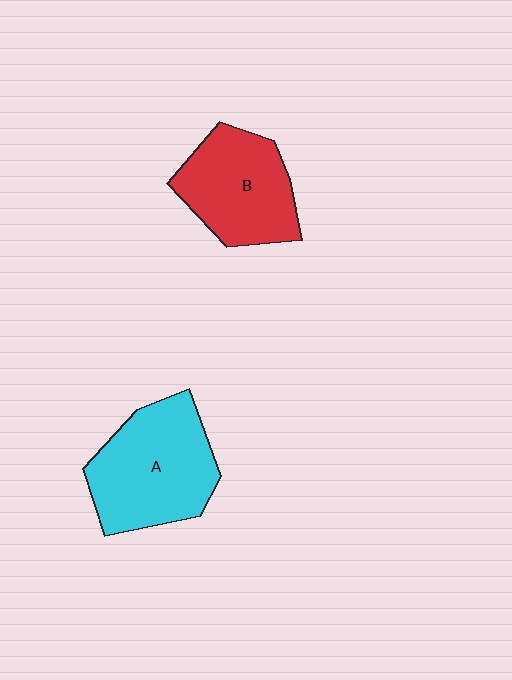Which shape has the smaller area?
Shape B (red).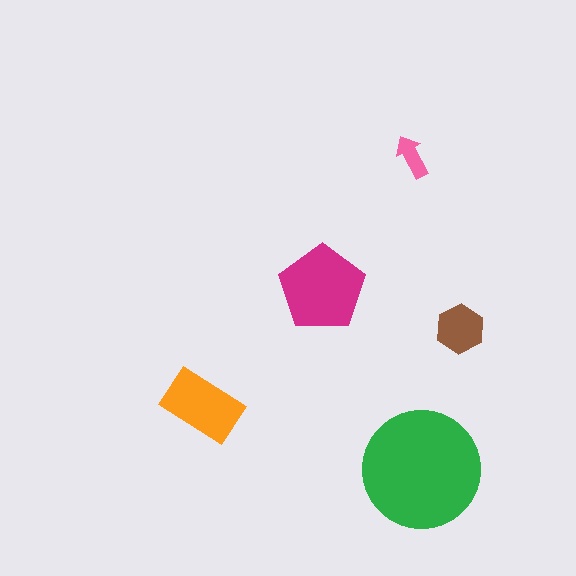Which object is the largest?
The green circle.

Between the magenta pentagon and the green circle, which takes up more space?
The green circle.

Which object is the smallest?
The pink arrow.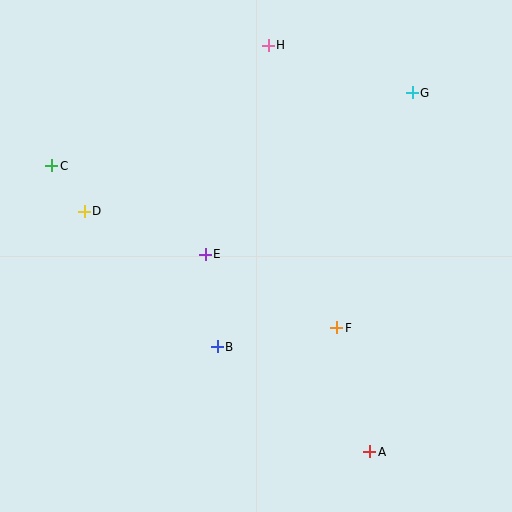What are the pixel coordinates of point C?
Point C is at (52, 166).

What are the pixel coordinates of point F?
Point F is at (337, 328).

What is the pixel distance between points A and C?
The distance between A and C is 427 pixels.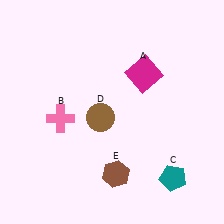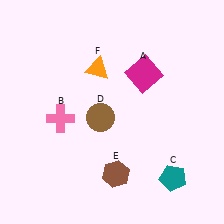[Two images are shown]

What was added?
An orange triangle (F) was added in Image 2.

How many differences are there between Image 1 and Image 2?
There is 1 difference between the two images.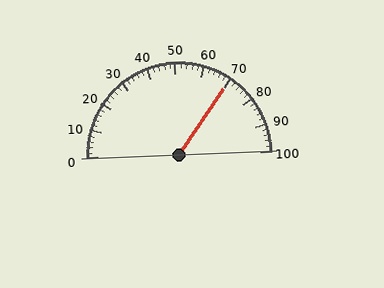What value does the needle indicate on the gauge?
The needle indicates approximately 70.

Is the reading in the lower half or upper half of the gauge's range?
The reading is in the upper half of the range (0 to 100).